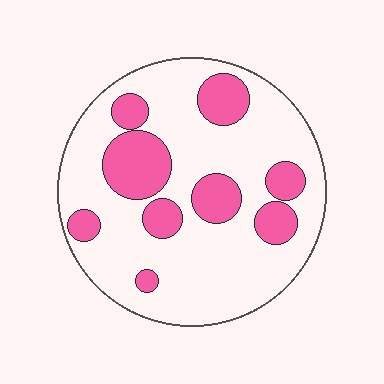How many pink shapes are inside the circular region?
9.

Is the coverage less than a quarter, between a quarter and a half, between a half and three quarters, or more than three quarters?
Between a quarter and a half.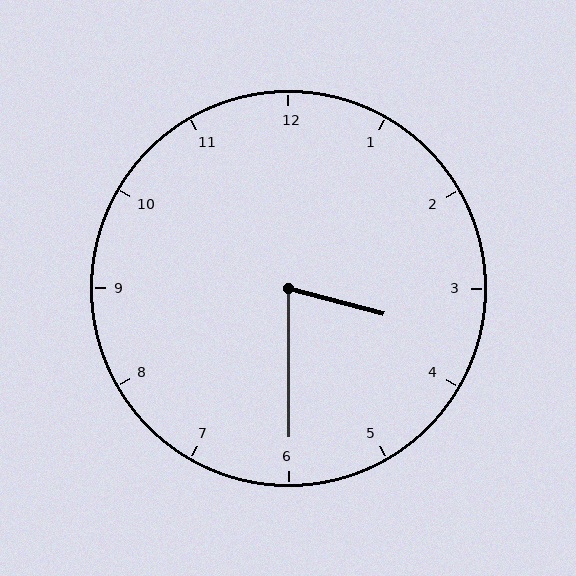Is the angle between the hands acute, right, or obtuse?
It is acute.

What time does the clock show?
3:30.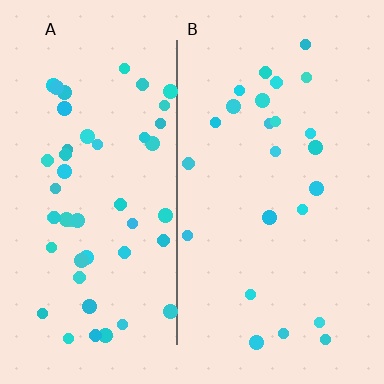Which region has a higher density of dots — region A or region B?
A (the left).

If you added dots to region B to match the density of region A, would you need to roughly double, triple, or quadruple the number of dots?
Approximately double.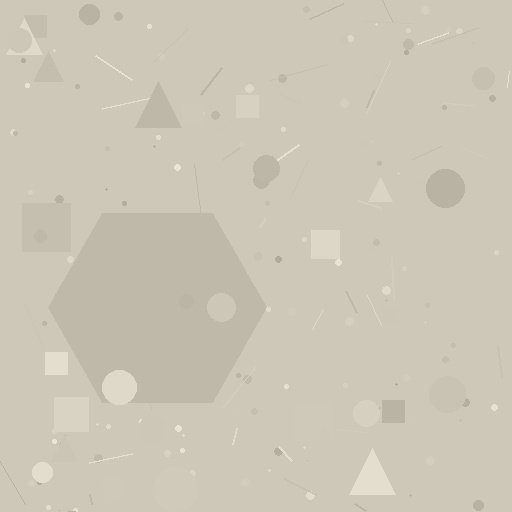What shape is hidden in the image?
A hexagon is hidden in the image.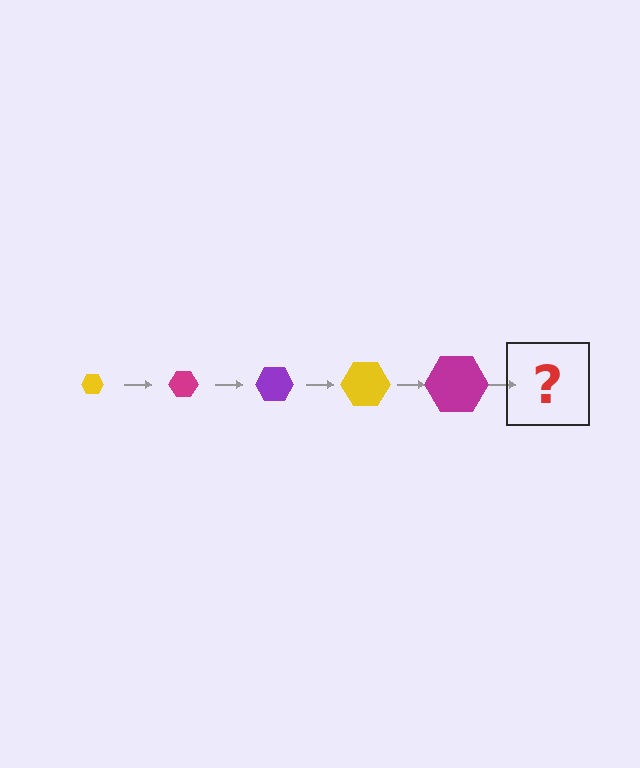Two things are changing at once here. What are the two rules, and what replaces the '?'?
The two rules are that the hexagon grows larger each step and the color cycles through yellow, magenta, and purple. The '?' should be a purple hexagon, larger than the previous one.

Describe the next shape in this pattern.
It should be a purple hexagon, larger than the previous one.